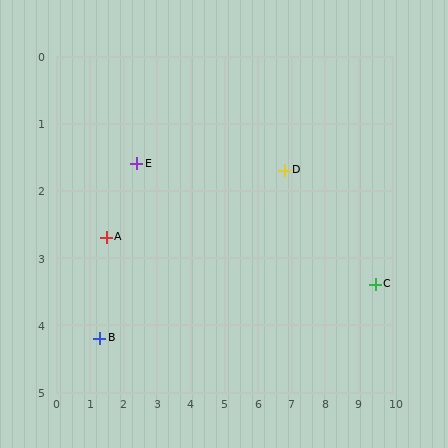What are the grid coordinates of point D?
Point D is at approximately (6.8, 1.7).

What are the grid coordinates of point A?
Point A is at approximately (1.5, 2.7).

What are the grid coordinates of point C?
Point C is at approximately (9.5, 3.4).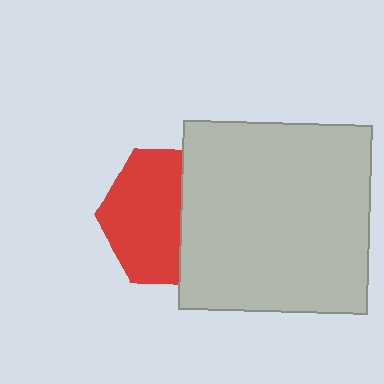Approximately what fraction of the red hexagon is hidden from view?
Roughly 42% of the red hexagon is hidden behind the light gray square.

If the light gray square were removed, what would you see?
You would see the complete red hexagon.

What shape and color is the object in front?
The object in front is a light gray square.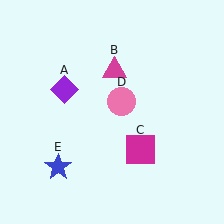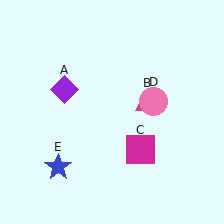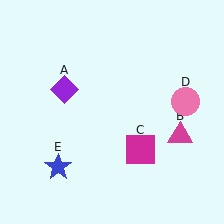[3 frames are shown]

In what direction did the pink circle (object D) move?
The pink circle (object D) moved right.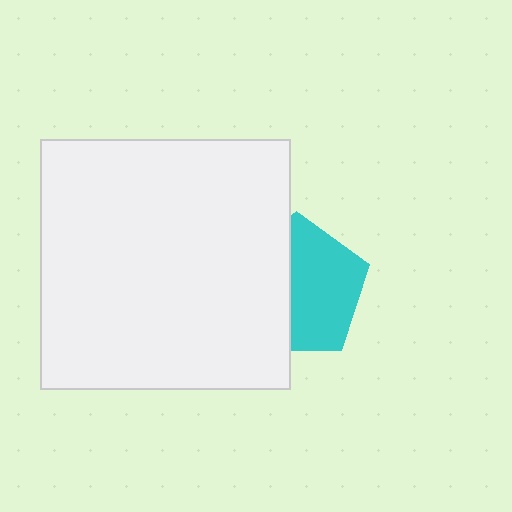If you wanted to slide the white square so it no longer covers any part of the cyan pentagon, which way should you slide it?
Slide it left — that is the most direct way to separate the two shapes.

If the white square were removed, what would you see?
You would see the complete cyan pentagon.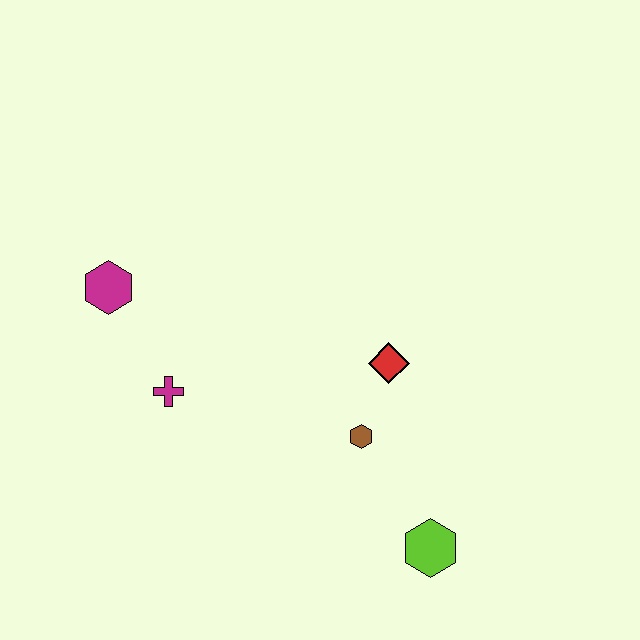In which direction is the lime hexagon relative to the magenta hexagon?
The lime hexagon is to the right of the magenta hexagon.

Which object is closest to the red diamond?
The brown hexagon is closest to the red diamond.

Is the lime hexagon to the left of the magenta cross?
No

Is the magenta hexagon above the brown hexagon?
Yes